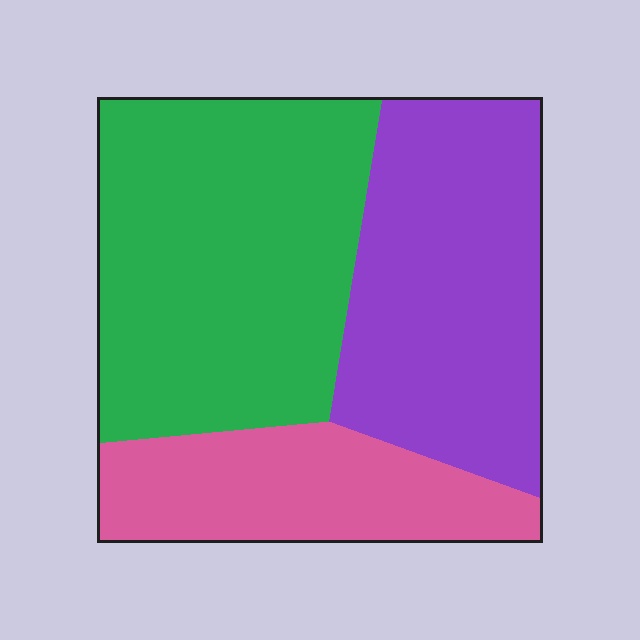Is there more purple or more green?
Green.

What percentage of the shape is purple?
Purple takes up between a third and a half of the shape.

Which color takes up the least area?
Pink, at roughly 20%.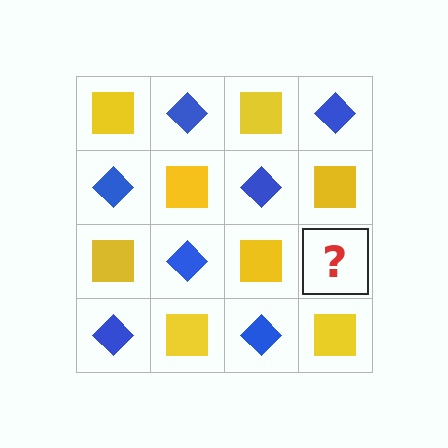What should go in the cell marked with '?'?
The missing cell should contain a blue diamond.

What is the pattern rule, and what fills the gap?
The rule is that it alternates yellow square and blue diamond in a checkerboard pattern. The gap should be filled with a blue diamond.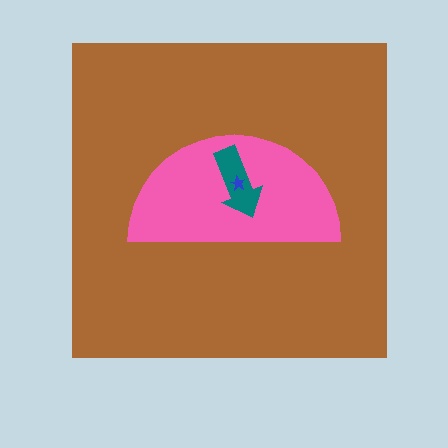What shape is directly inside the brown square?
The pink semicircle.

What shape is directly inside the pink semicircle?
The teal arrow.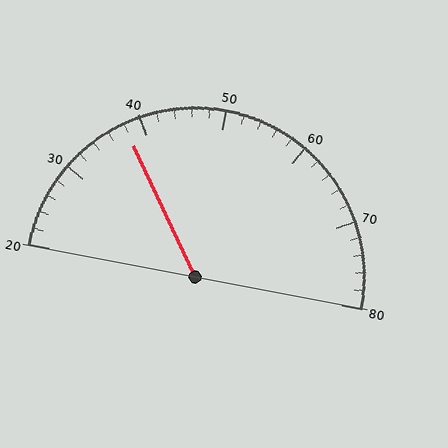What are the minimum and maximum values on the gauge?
The gauge ranges from 20 to 80.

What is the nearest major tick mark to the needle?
The nearest major tick mark is 40.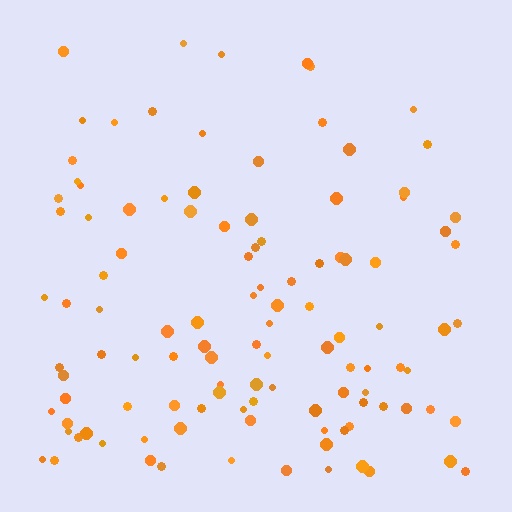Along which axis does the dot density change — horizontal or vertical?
Vertical.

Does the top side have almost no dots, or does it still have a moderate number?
Still a moderate number, just noticeably fewer than the bottom.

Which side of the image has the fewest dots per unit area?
The top.